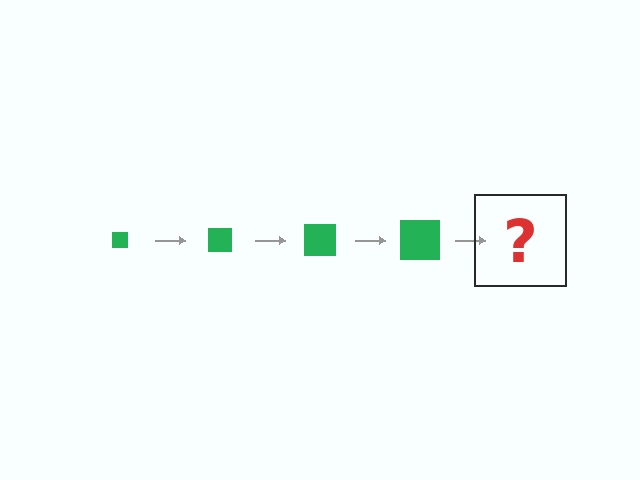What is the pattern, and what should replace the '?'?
The pattern is that the square gets progressively larger each step. The '?' should be a green square, larger than the previous one.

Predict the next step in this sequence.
The next step is a green square, larger than the previous one.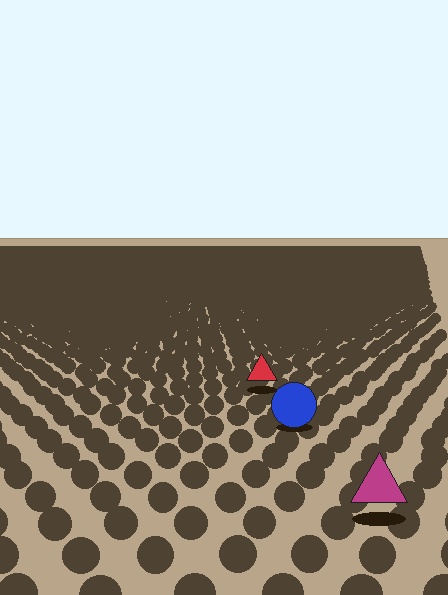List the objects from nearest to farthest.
From nearest to farthest: the magenta triangle, the blue circle, the red triangle.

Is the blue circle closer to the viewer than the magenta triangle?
No. The magenta triangle is closer — you can tell from the texture gradient: the ground texture is coarser near it.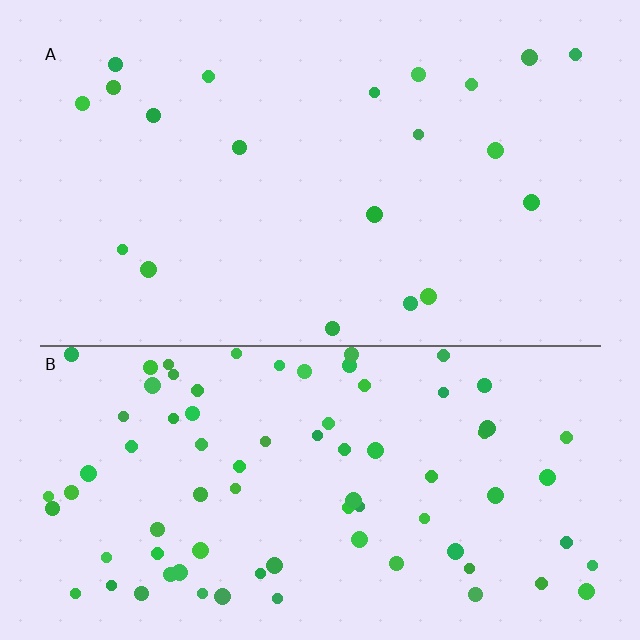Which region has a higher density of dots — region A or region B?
B (the bottom).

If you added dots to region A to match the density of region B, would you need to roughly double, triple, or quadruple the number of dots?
Approximately quadruple.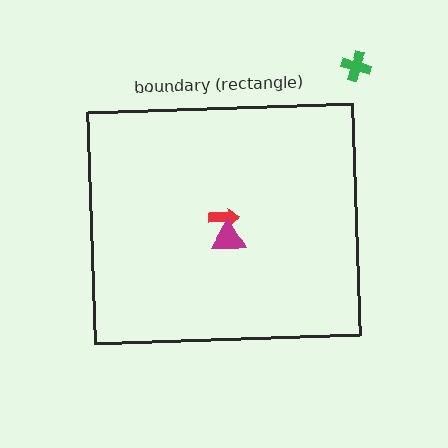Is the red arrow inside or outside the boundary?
Inside.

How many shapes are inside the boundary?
2 inside, 1 outside.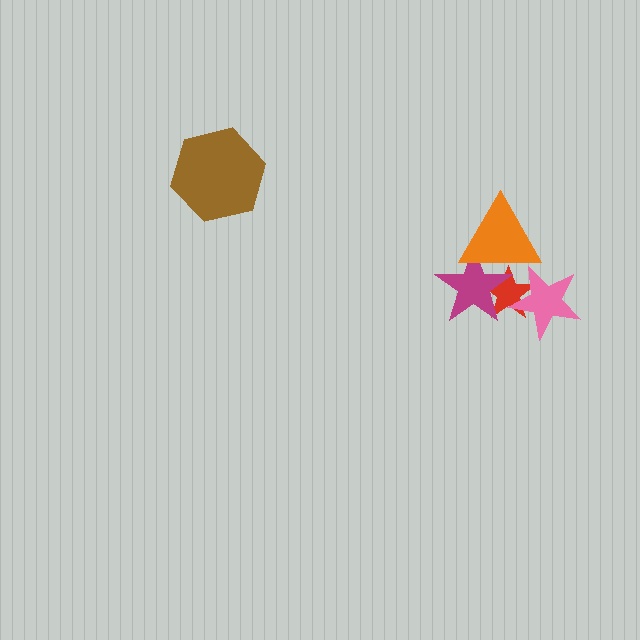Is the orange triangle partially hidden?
No, no other shape covers it.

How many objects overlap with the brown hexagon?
0 objects overlap with the brown hexagon.